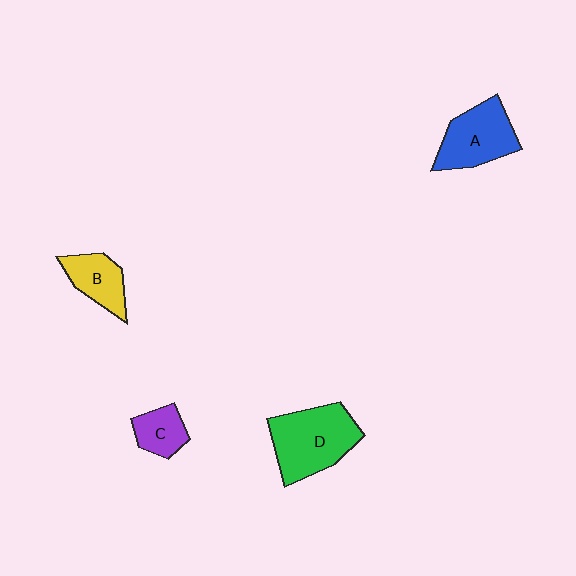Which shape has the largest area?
Shape D (green).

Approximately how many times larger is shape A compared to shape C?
Approximately 1.9 times.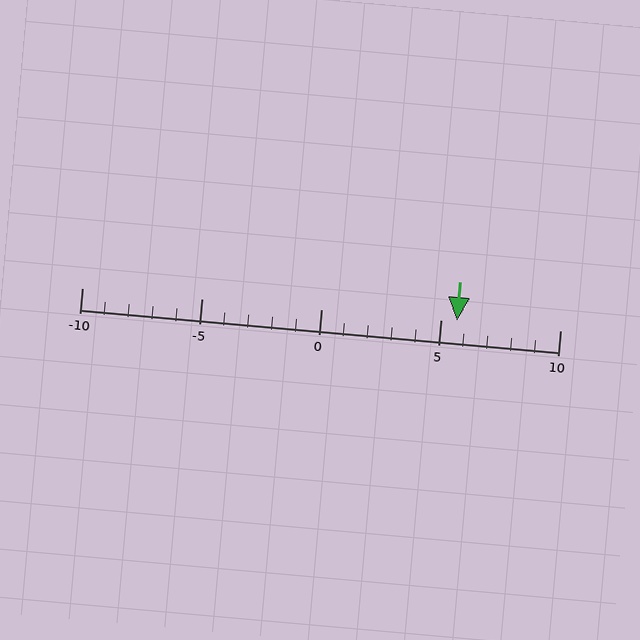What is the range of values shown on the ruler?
The ruler shows values from -10 to 10.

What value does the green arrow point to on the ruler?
The green arrow points to approximately 6.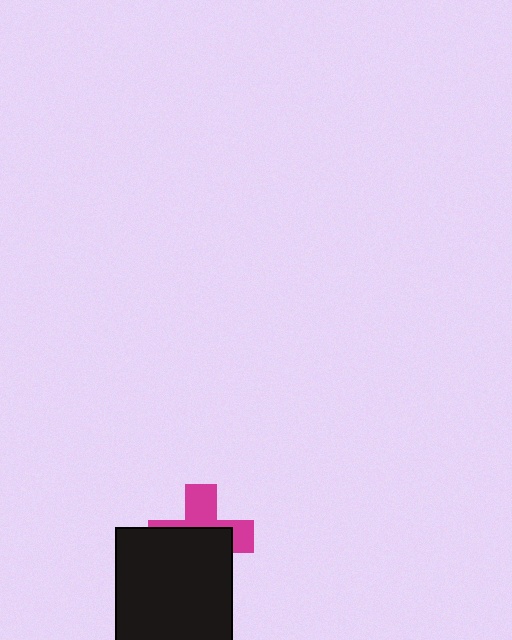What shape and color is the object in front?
The object in front is a black square.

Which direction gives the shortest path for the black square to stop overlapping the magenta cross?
Moving down gives the shortest separation.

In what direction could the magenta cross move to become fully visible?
The magenta cross could move up. That would shift it out from behind the black square entirely.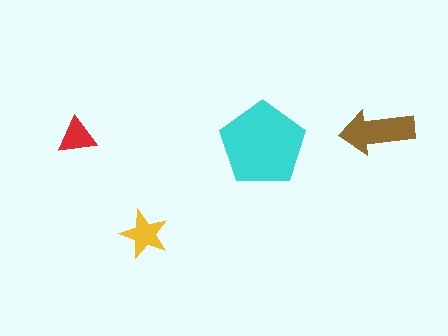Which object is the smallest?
The red triangle.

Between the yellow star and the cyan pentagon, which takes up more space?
The cyan pentagon.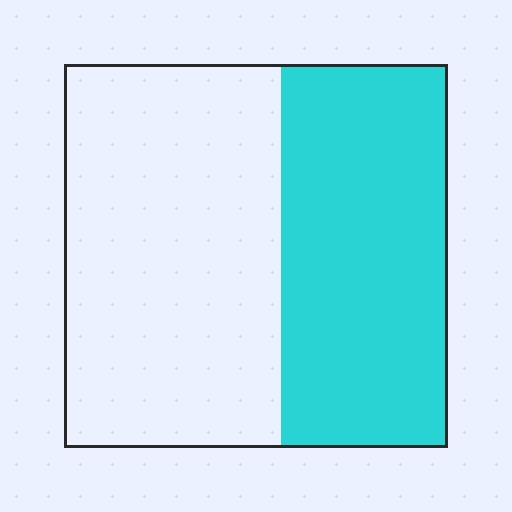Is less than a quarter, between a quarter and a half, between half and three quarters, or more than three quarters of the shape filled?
Between a quarter and a half.